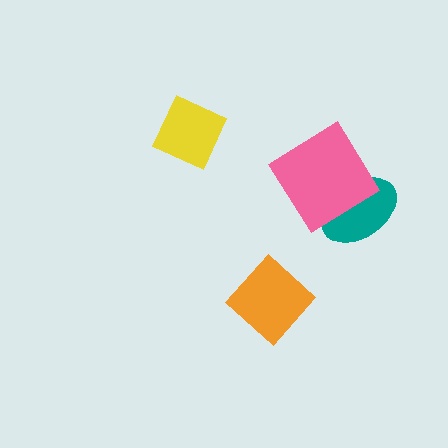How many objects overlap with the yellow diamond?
0 objects overlap with the yellow diamond.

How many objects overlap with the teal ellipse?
1 object overlaps with the teal ellipse.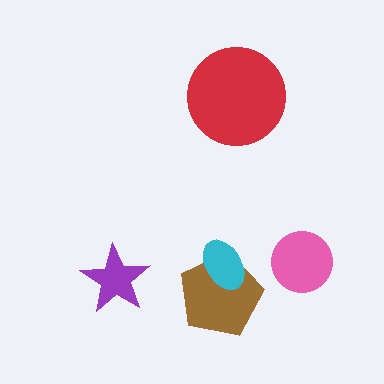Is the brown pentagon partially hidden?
Yes, it is partially covered by another shape.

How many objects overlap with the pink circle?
0 objects overlap with the pink circle.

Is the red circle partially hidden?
No, no other shape covers it.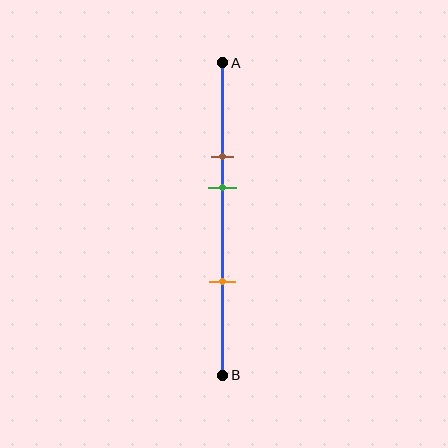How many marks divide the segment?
There are 3 marks dividing the segment.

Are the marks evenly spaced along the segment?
No, the marks are not evenly spaced.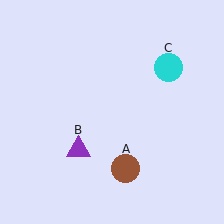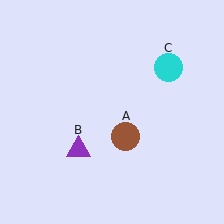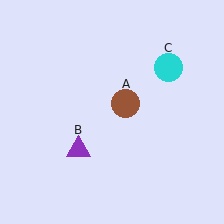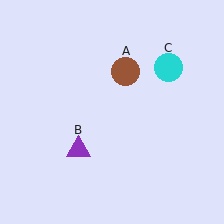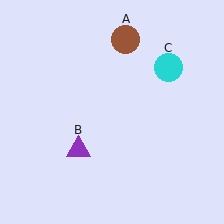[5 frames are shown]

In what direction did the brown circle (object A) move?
The brown circle (object A) moved up.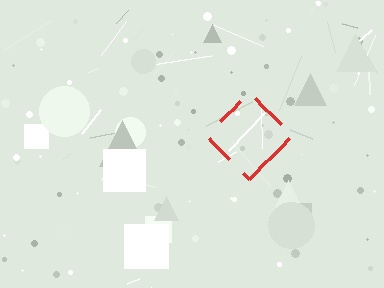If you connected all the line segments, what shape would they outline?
They would outline a diamond.